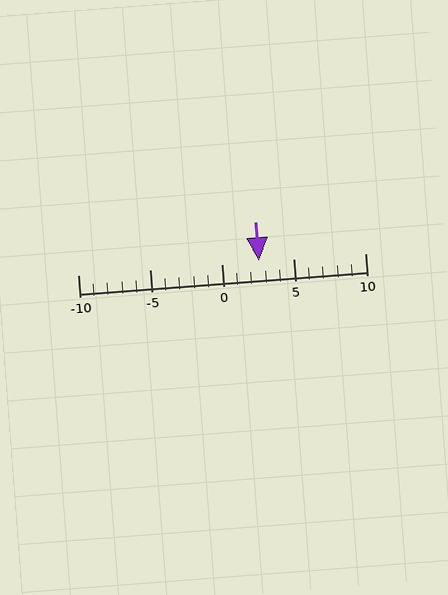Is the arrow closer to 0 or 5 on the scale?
The arrow is closer to 5.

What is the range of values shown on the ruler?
The ruler shows values from -10 to 10.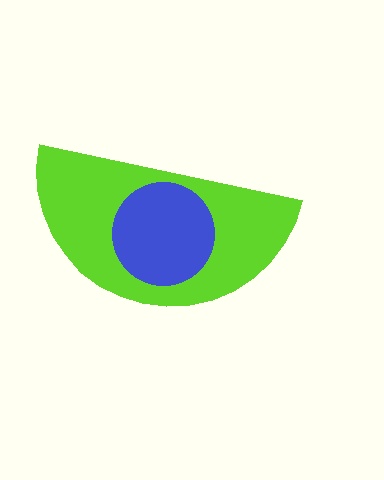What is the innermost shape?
The blue circle.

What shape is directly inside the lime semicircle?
The blue circle.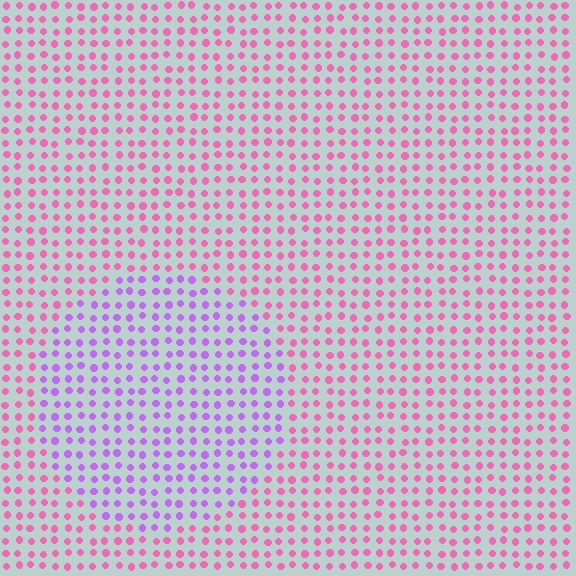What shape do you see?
I see a circle.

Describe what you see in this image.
The image is filled with small pink elements in a uniform arrangement. A circle-shaped region is visible where the elements are tinted to a slightly different hue, forming a subtle color boundary.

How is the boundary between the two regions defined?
The boundary is defined purely by a slight shift in hue (about 46 degrees). Spacing, size, and orientation are identical on both sides.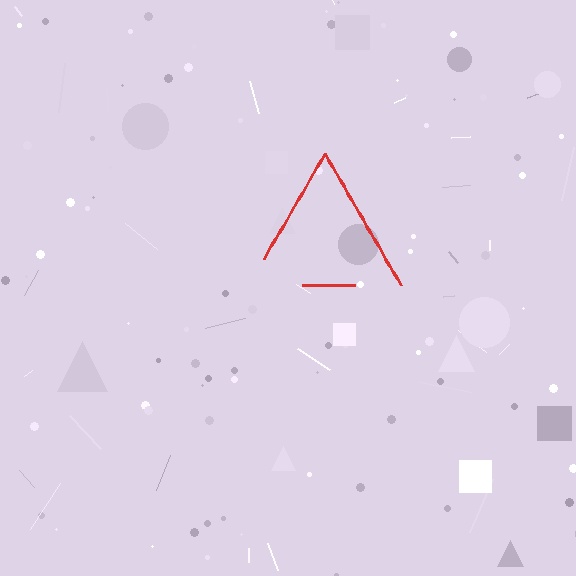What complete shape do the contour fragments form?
The contour fragments form a triangle.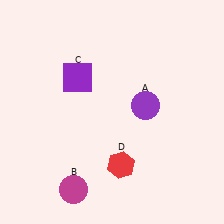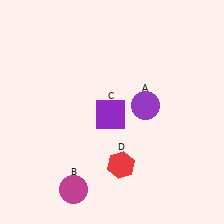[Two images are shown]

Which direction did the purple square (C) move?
The purple square (C) moved down.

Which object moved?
The purple square (C) moved down.